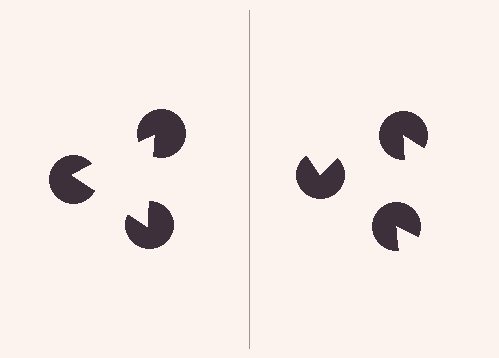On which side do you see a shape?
An illusory triangle appears on the left side. On the right side the wedge cuts are rotated, so no coherent shape forms.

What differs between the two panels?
The pac-man discs are positioned identically on both sides; only the wedge orientations differ. On the left they align to a triangle; on the right they are misaligned.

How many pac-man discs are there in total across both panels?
6 — 3 on each side.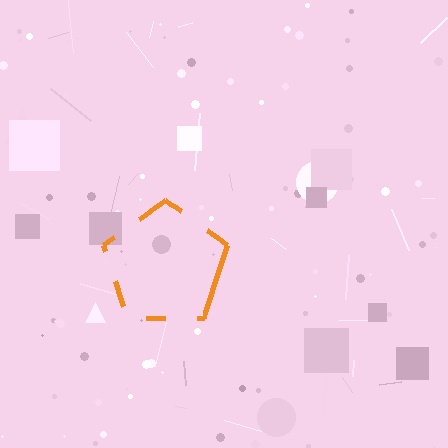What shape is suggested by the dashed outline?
The dashed outline suggests a pentagon.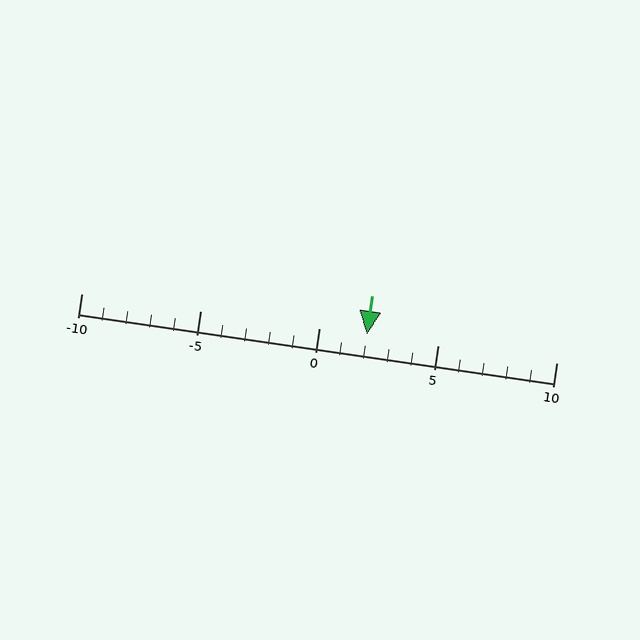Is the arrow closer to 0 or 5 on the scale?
The arrow is closer to 0.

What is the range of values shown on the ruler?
The ruler shows values from -10 to 10.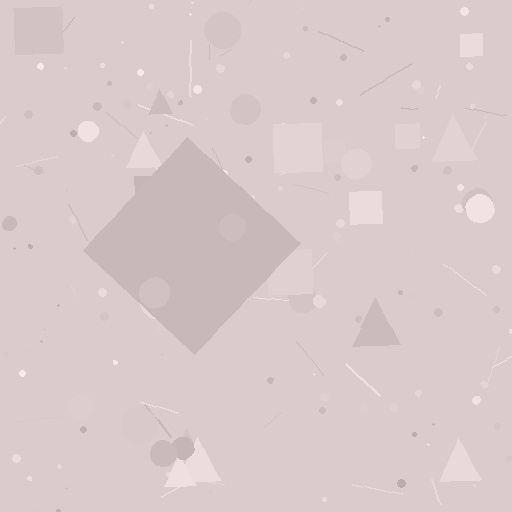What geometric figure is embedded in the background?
A diamond is embedded in the background.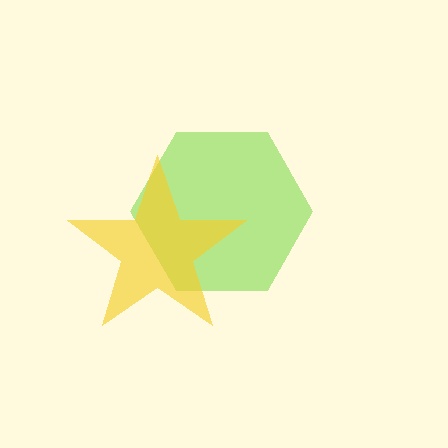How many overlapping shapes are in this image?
There are 2 overlapping shapes in the image.